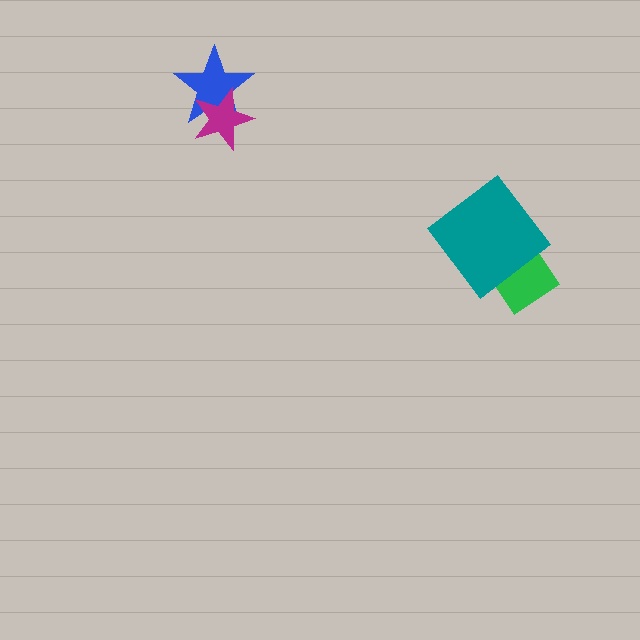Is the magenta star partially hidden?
No, no other shape covers it.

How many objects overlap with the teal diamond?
1 object overlaps with the teal diamond.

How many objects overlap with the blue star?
1 object overlaps with the blue star.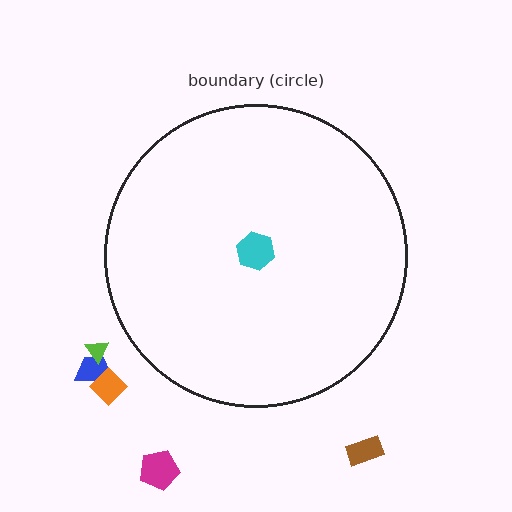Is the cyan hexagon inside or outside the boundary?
Inside.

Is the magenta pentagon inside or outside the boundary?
Outside.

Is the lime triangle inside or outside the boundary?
Outside.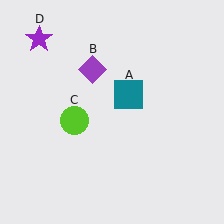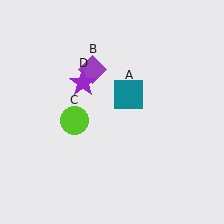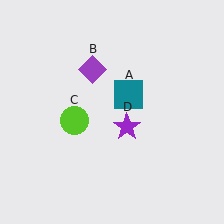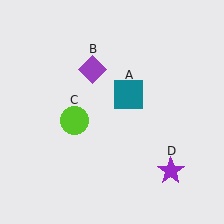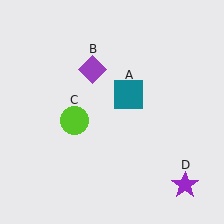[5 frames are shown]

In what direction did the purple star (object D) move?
The purple star (object D) moved down and to the right.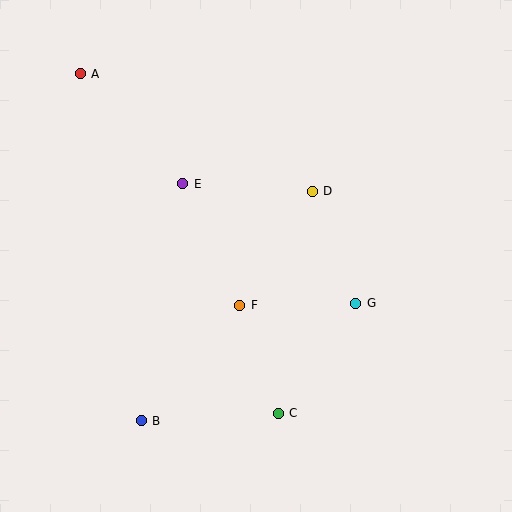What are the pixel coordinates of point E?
Point E is at (183, 184).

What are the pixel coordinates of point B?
Point B is at (141, 421).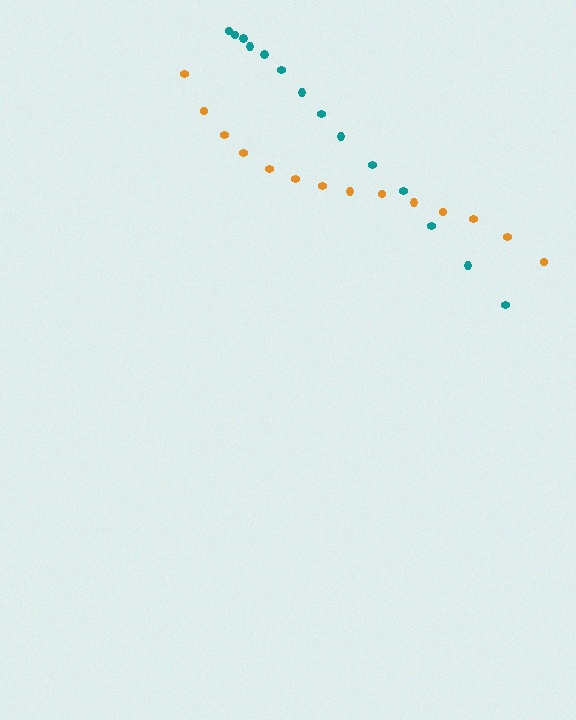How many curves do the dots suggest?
There are 2 distinct paths.